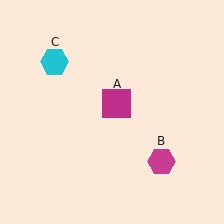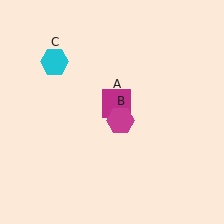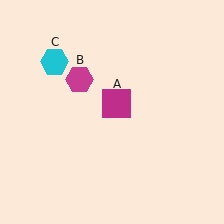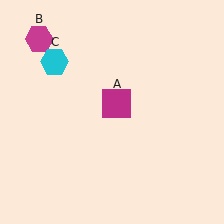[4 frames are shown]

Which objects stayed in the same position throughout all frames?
Magenta square (object A) and cyan hexagon (object C) remained stationary.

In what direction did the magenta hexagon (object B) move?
The magenta hexagon (object B) moved up and to the left.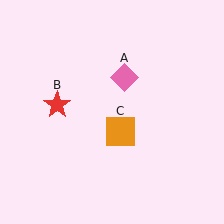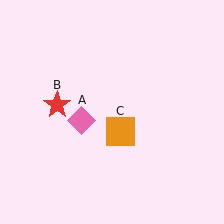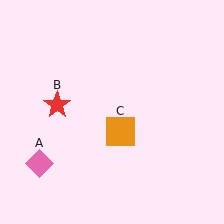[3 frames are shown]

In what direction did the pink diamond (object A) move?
The pink diamond (object A) moved down and to the left.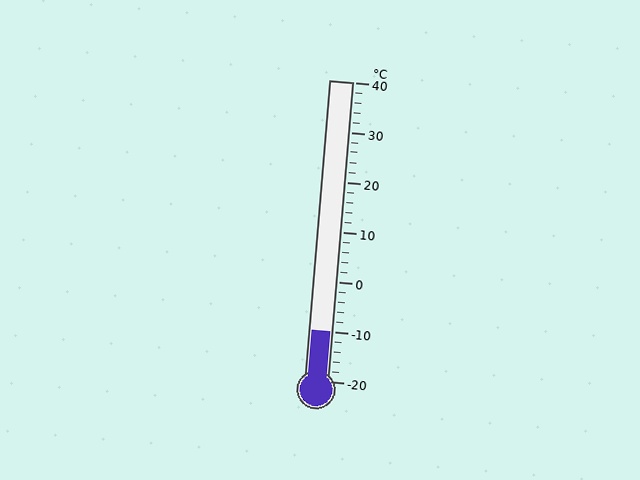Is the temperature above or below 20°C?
The temperature is below 20°C.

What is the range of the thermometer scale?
The thermometer scale ranges from -20°C to 40°C.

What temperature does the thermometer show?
The thermometer shows approximately -10°C.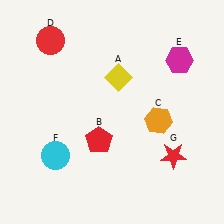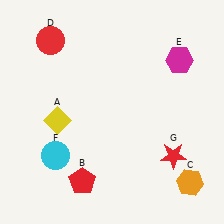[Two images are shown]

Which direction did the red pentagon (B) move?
The red pentagon (B) moved down.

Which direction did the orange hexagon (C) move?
The orange hexagon (C) moved down.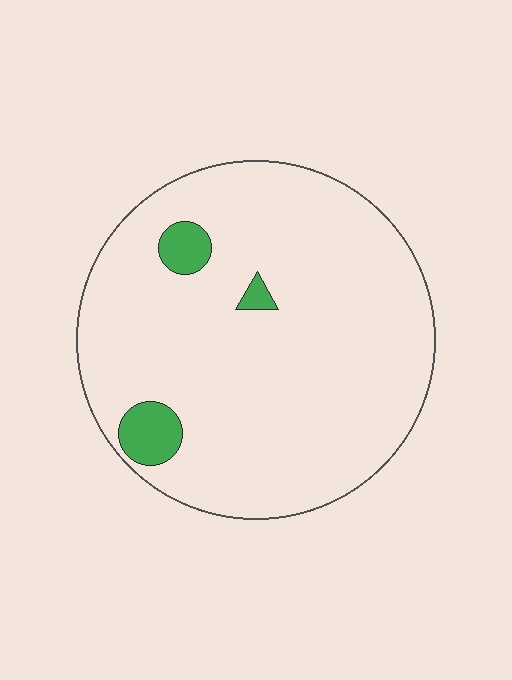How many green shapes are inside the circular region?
3.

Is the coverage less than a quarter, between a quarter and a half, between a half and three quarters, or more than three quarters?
Less than a quarter.